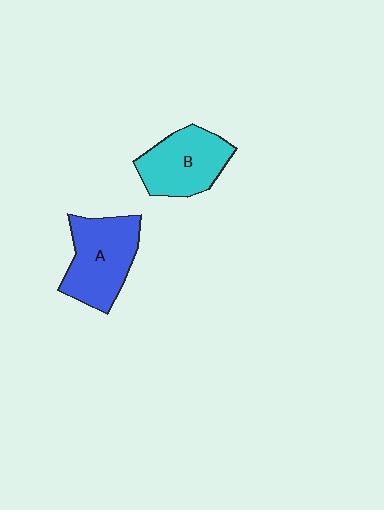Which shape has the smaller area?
Shape B (cyan).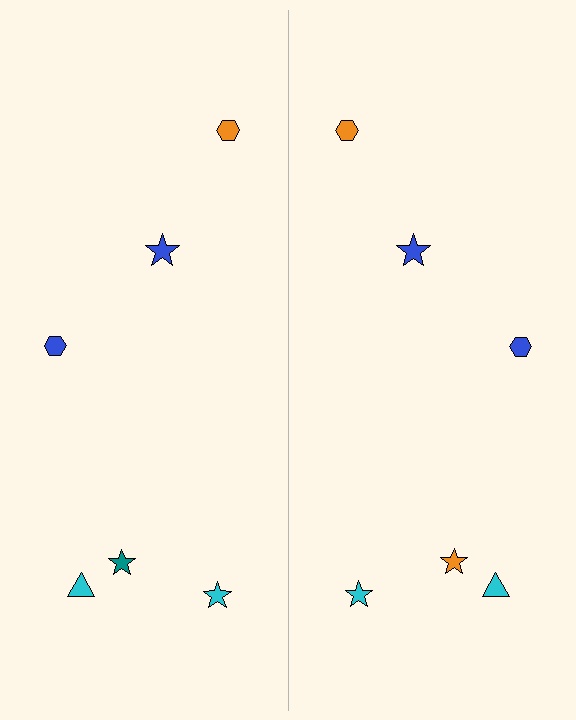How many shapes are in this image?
There are 12 shapes in this image.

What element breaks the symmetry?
The orange star on the right side breaks the symmetry — its mirror counterpart is teal.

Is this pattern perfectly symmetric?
No, the pattern is not perfectly symmetric. The orange star on the right side breaks the symmetry — its mirror counterpart is teal.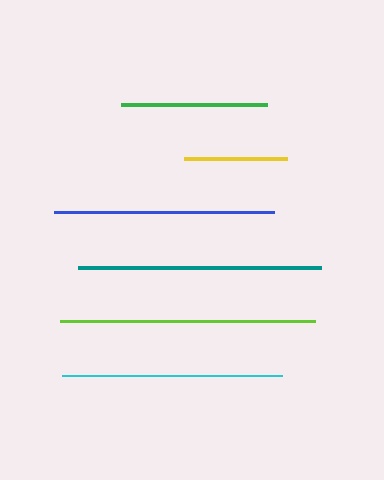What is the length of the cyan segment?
The cyan segment is approximately 219 pixels long.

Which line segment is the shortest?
The yellow line is the shortest at approximately 102 pixels.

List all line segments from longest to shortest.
From longest to shortest: lime, teal, blue, cyan, green, yellow.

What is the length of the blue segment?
The blue segment is approximately 220 pixels long.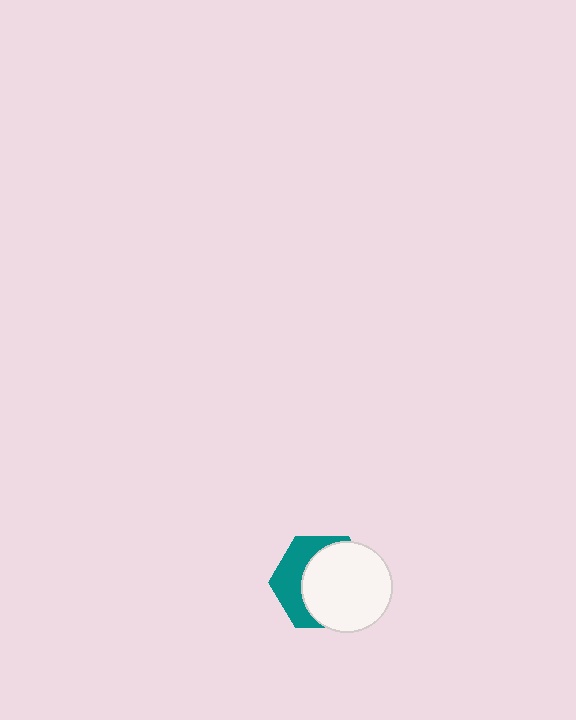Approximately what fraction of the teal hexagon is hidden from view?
Roughly 62% of the teal hexagon is hidden behind the white circle.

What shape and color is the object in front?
The object in front is a white circle.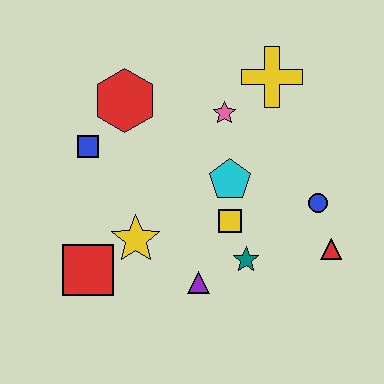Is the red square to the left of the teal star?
Yes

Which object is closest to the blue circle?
The red triangle is closest to the blue circle.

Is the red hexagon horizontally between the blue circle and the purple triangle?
No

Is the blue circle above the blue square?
No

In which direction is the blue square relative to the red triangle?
The blue square is to the left of the red triangle.